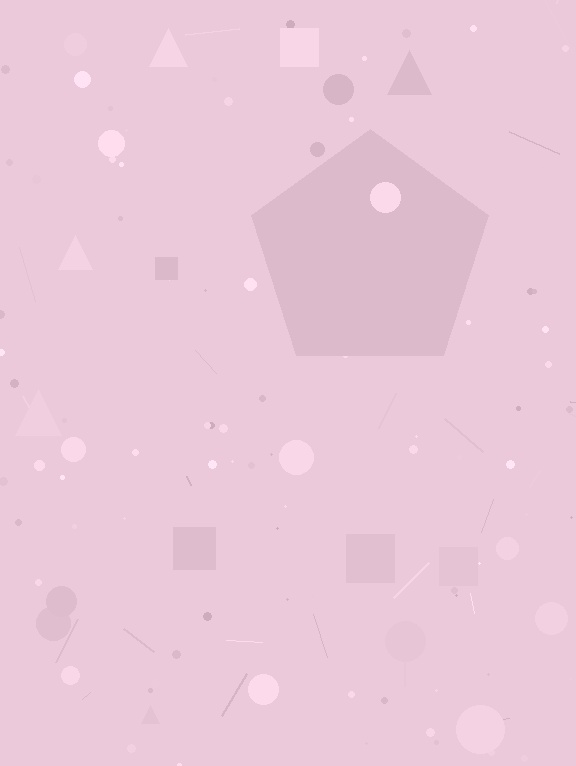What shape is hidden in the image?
A pentagon is hidden in the image.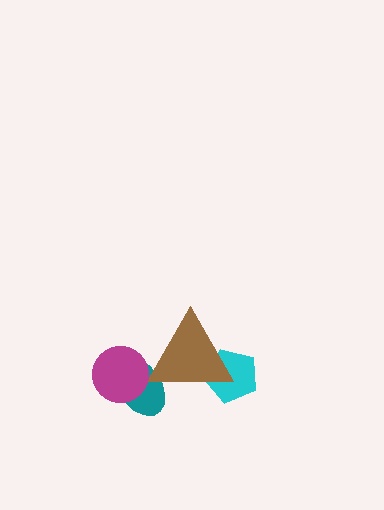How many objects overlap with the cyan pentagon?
1 object overlaps with the cyan pentagon.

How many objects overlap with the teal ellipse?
2 objects overlap with the teal ellipse.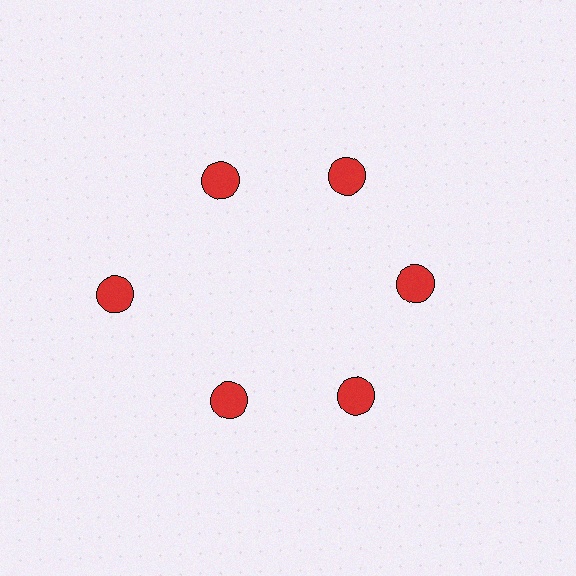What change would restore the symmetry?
The symmetry would be restored by moving it inward, back onto the ring so that all 6 circles sit at equal angles and equal distance from the center.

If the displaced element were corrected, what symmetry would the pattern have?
It would have 6-fold rotational symmetry — the pattern would map onto itself every 60 degrees.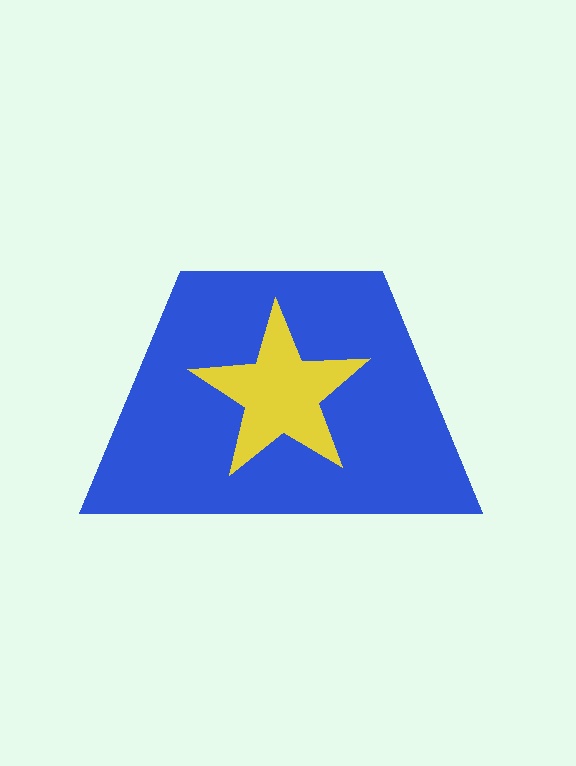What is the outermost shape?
The blue trapezoid.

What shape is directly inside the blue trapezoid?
The yellow star.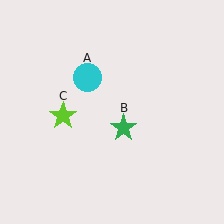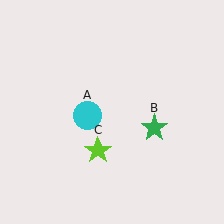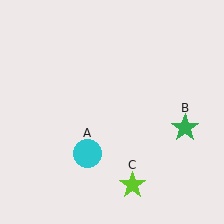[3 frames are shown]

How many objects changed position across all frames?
3 objects changed position: cyan circle (object A), green star (object B), lime star (object C).